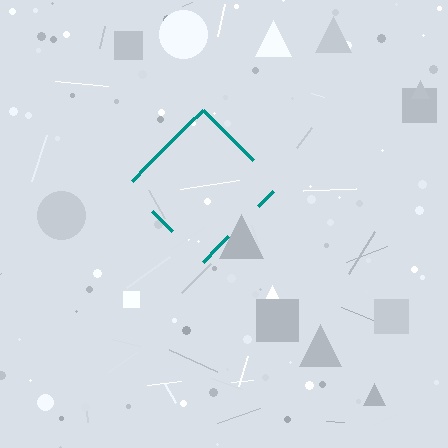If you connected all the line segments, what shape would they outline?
They would outline a diamond.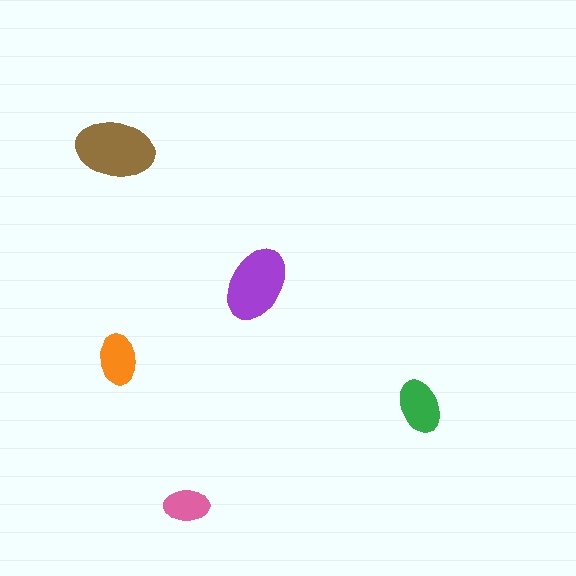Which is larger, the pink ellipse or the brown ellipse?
The brown one.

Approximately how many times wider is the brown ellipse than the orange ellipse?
About 1.5 times wider.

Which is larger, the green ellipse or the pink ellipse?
The green one.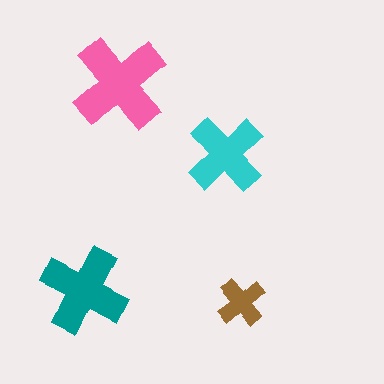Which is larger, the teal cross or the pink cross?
The pink one.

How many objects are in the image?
There are 4 objects in the image.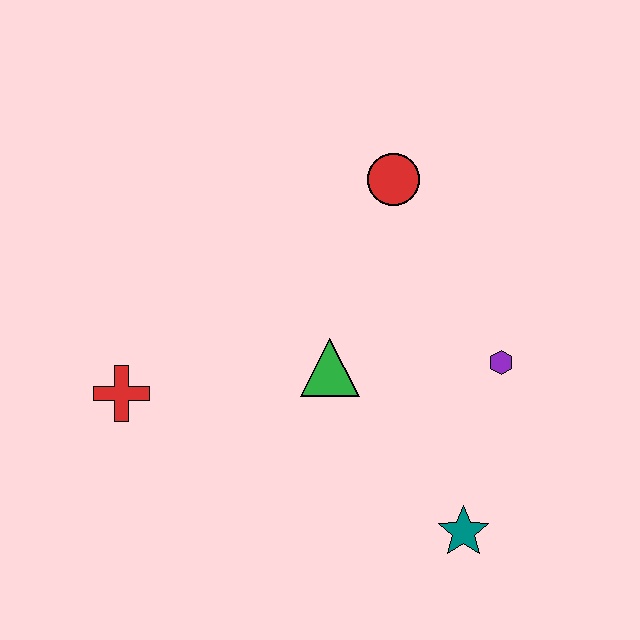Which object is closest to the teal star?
The purple hexagon is closest to the teal star.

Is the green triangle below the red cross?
No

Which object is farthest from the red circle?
The teal star is farthest from the red circle.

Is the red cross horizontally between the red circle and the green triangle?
No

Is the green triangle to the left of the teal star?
Yes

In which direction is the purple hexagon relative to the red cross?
The purple hexagon is to the right of the red cross.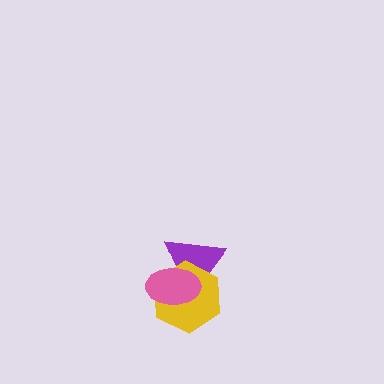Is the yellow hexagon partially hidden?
Yes, it is partially covered by another shape.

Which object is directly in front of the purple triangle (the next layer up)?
The yellow hexagon is directly in front of the purple triangle.